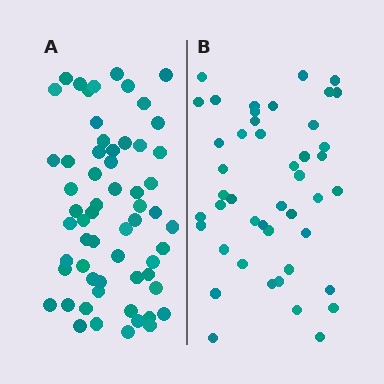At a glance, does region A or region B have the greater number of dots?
Region A (the left region) has more dots.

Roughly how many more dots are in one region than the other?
Region A has approximately 15 more dots than region B.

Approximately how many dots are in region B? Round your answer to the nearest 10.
About 40 dots. (The exact count is 45, which rounds to 40.)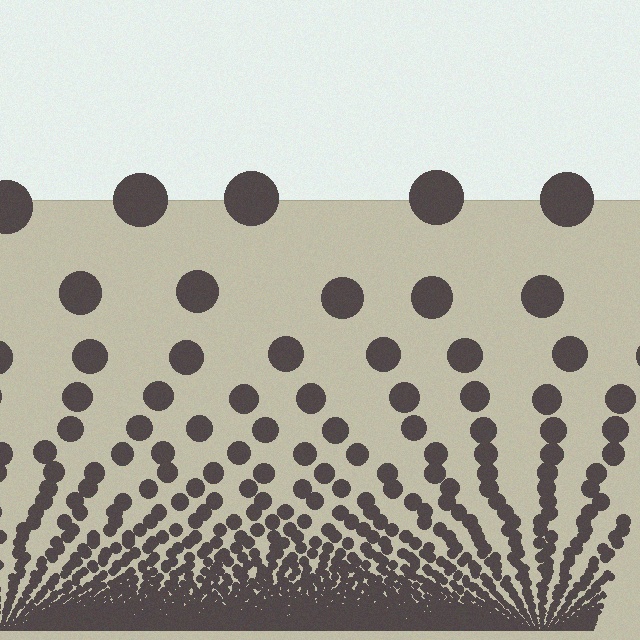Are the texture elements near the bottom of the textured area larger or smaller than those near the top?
Smaller. The gradient is inverted — elements near the bottom are smaller and denser.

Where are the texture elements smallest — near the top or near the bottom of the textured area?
Near the bottom.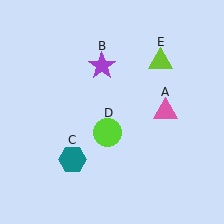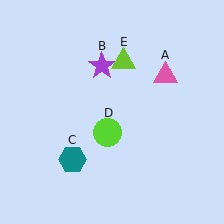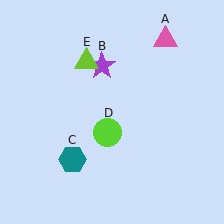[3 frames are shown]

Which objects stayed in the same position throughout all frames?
Purple star (object B) and teal hexagon (object C) and lime circle (object D) remained stationary.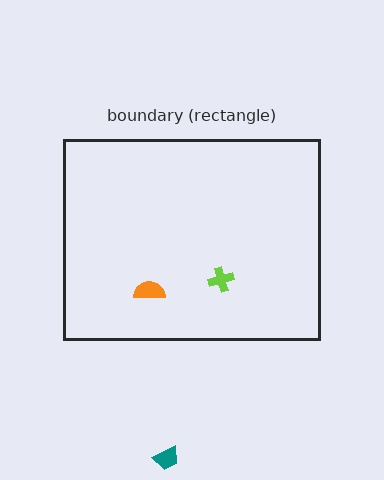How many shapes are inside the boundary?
2 inside, 1 outside.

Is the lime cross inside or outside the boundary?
Inside.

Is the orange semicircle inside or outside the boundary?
Inside.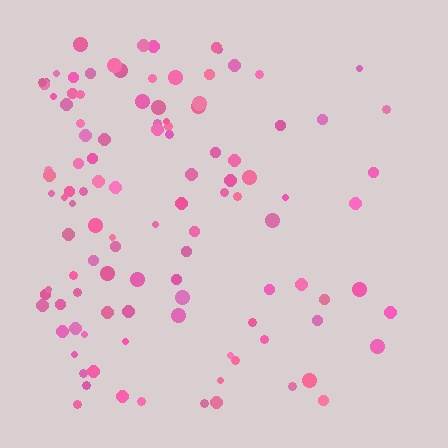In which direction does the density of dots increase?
From right to left, with the left side densest.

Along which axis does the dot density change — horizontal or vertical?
Horizontal.